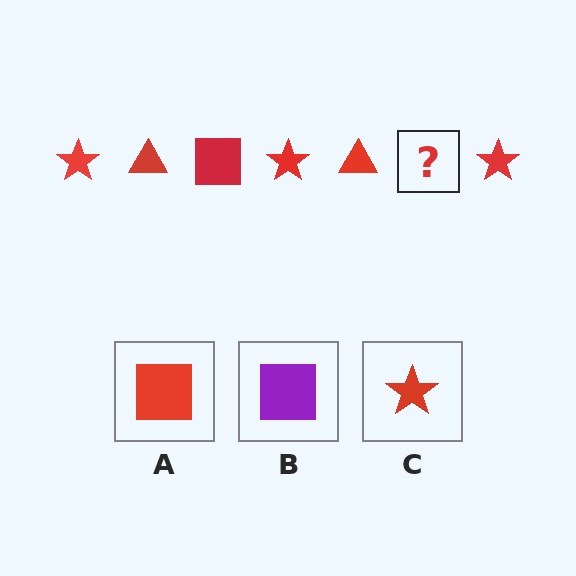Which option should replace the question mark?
Option A.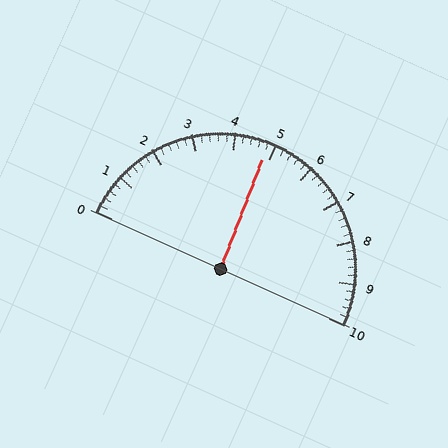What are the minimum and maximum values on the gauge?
The gauge ranges from 0 to 10.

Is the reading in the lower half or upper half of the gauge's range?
The reading is in the lower half of the range (0 to 10).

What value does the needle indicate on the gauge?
The needle indicates approximately 4.8.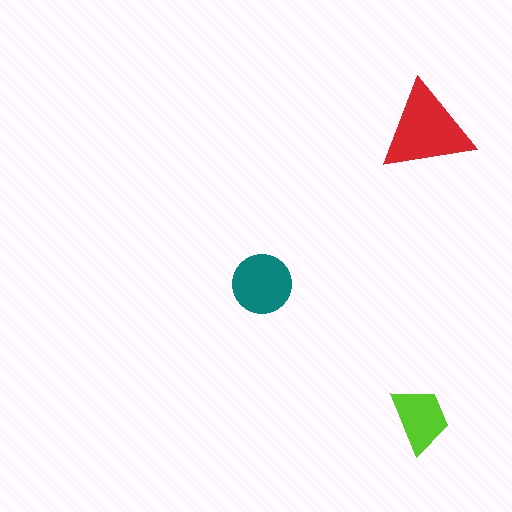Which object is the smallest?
The lime trapezoid.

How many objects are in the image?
There are 3 objects in the image.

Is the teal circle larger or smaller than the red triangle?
Smaller.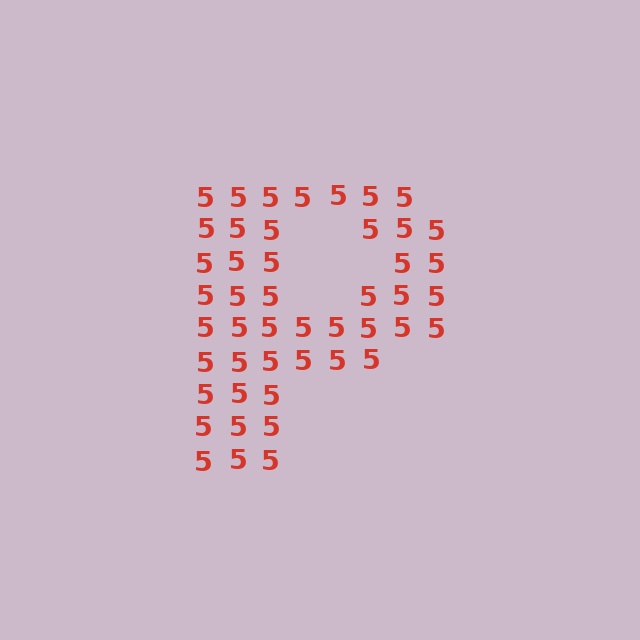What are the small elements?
The small elements are digit 5's.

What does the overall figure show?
The overall figure shows the letter P.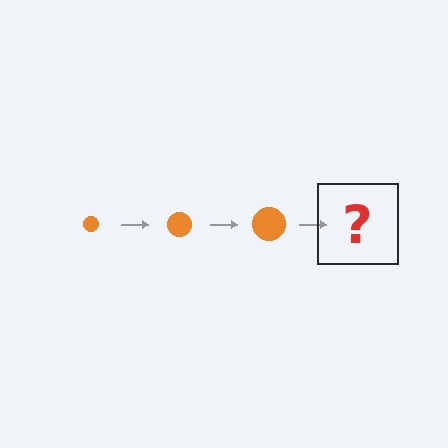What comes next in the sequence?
The next element should be an orange circle, larger than the previous one.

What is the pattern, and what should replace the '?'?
The pattern is that the circle gets progressively larger each step. The '?' should be an orange circle, larger than the previous one.